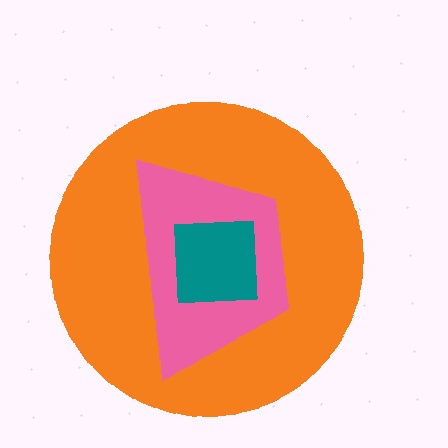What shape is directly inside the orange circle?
The pink trapezoid.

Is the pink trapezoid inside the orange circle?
Yes.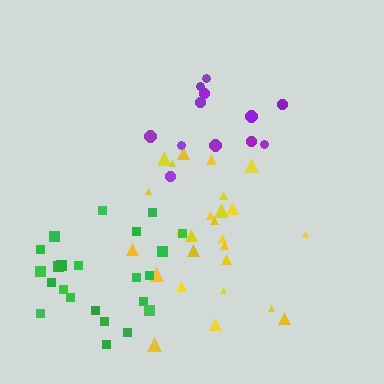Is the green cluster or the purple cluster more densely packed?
Purple.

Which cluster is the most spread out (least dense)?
Green.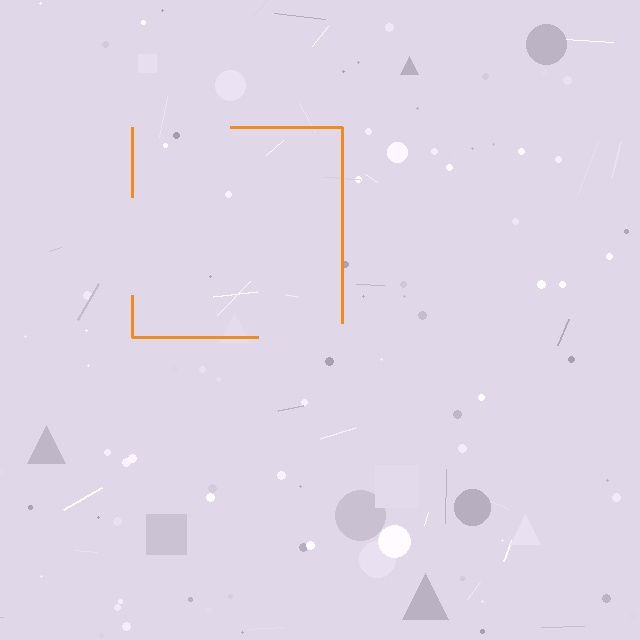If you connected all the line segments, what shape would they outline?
They would outline a square.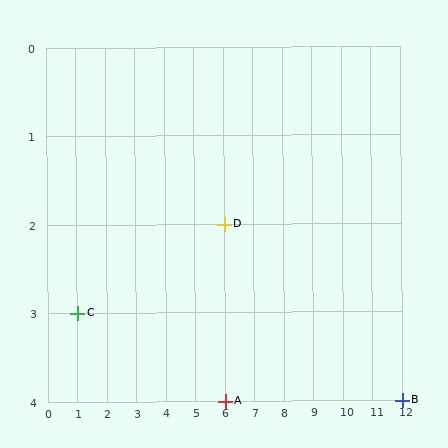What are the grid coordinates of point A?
Point A is at grid coordinates (6, 4).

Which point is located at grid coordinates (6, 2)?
Point D is at (6, 2).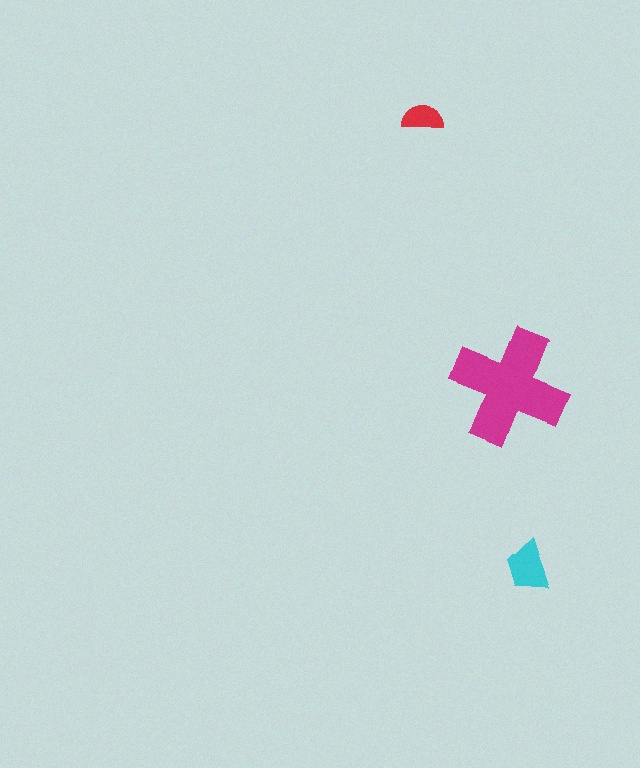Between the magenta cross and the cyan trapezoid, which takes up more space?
The magenta cross.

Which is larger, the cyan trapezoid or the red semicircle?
The cyan trapezoid.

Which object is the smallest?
The red semicircle.